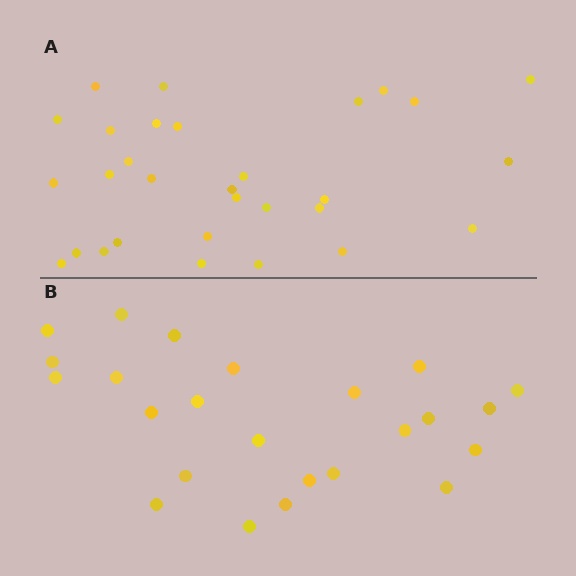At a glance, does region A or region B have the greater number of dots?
Region A (the top region) has more dots.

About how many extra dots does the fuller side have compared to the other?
Region A has about 6 more dots than region B.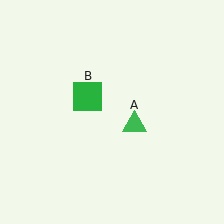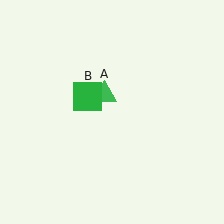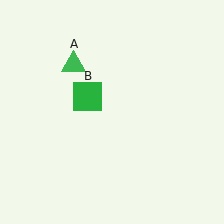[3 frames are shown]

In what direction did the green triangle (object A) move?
The green triangle (object A) moved up and to the left.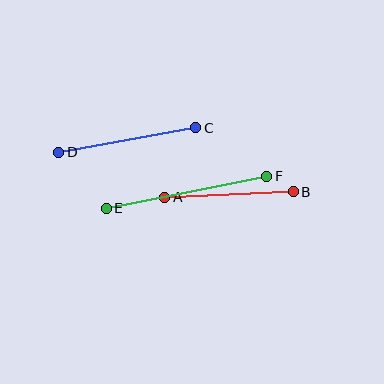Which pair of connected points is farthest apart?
Points E and F are farthest apart.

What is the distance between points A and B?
The distance is approximately 129 pixels.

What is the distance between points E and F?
The distance is approximately 163 pixels.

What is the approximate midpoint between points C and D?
The midpoint is at approximately (127, 140) pixels.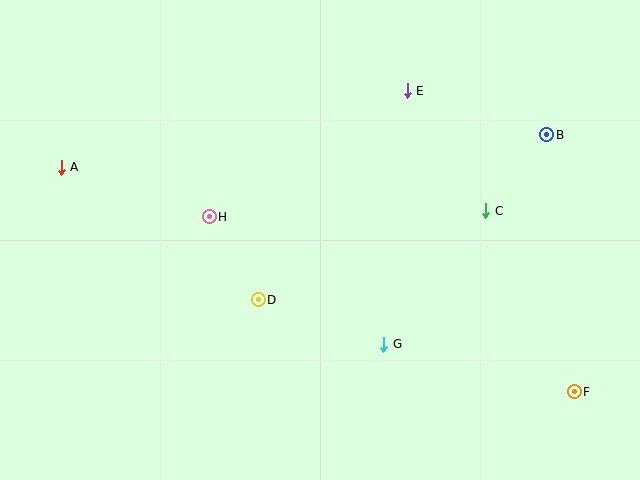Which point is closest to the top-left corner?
Point A is closest to the top-left corner.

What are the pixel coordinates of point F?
Point F is at (574, 392).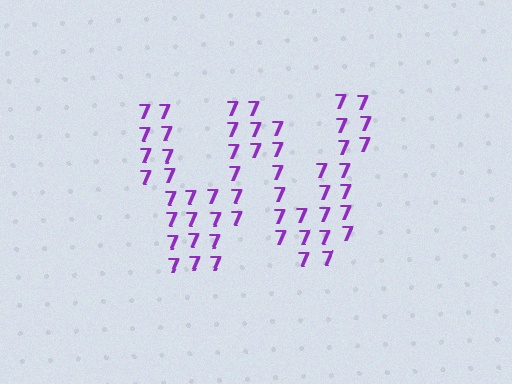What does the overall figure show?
The overall figure shows the letter W.